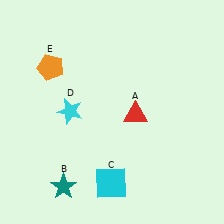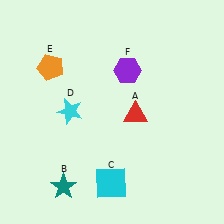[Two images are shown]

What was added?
A purple hexagon (F) was added in Image 2.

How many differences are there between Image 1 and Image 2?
There is 1 difference between the two images.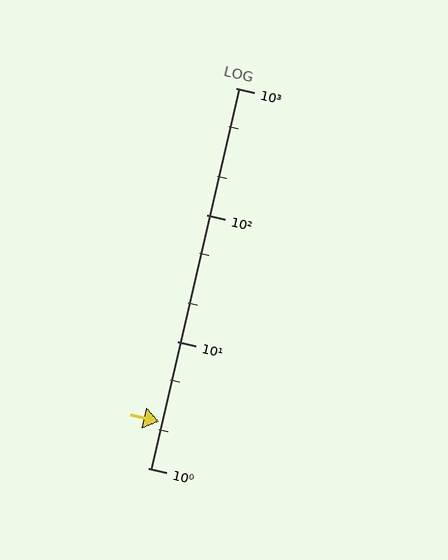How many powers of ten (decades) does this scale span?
The scale spans 3 decades, from 1 to 1000.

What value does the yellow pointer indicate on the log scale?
The pointer indicates approximately 2.3.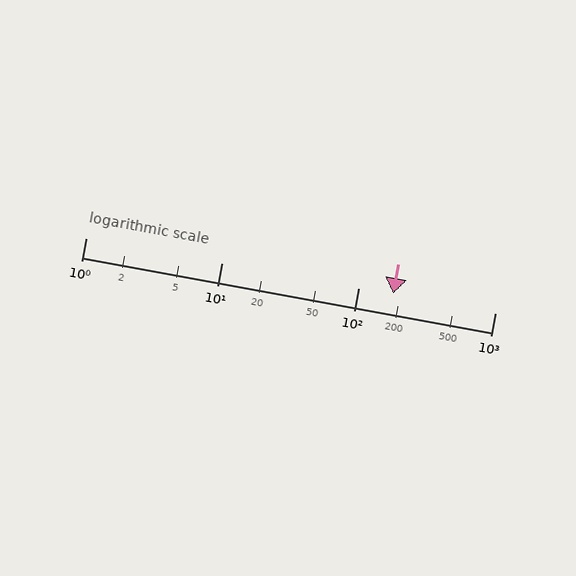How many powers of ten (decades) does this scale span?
The scale spans 3 decades, from 1 to 1000.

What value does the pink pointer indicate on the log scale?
The pointer indicates approximately 180.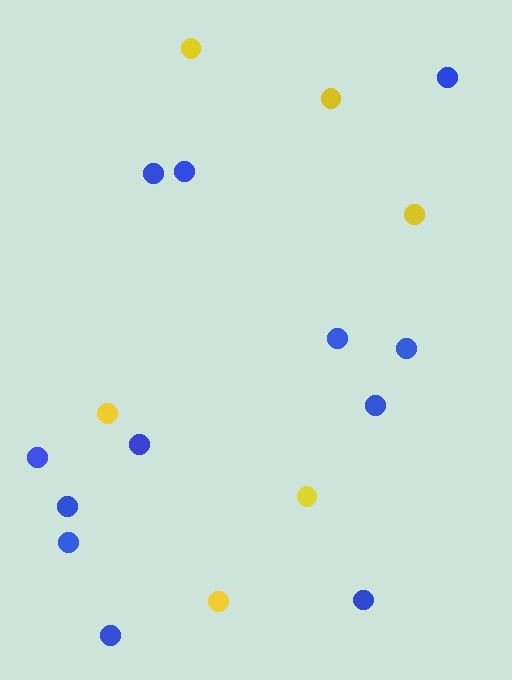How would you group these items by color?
There are 2 groups: one group of blue circles (12) and one group of yellow circles (6).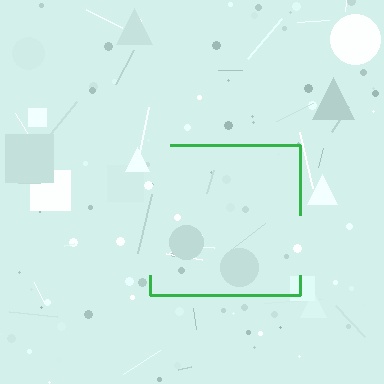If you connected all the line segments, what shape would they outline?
They would outline a square.